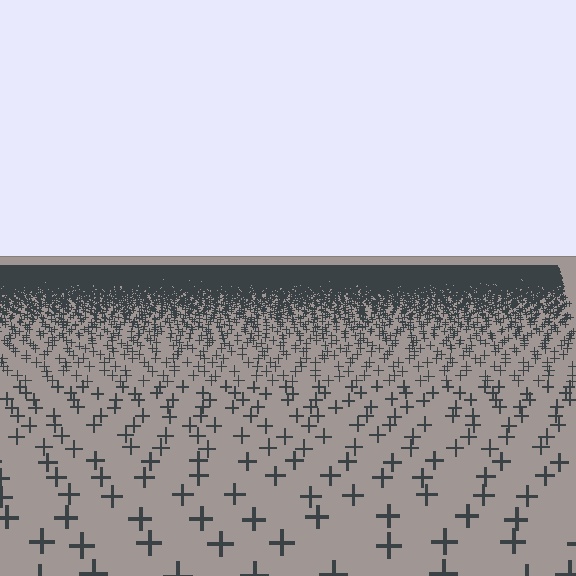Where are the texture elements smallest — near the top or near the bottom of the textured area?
Near the top.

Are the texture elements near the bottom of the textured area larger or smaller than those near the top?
Larger. Near the bottom, elements are closer to the viewer and appear at a bigger on-screen size.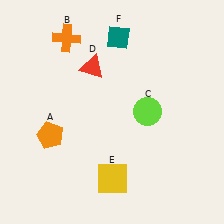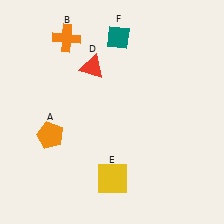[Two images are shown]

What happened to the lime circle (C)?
The lime circle (C) was removed in Image 2. It was in the top-right area of Image 1.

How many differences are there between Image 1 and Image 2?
There is 1 difference between the two images.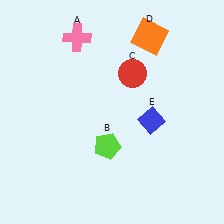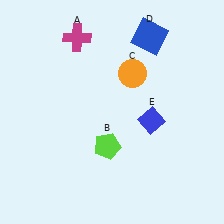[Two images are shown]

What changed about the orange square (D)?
In Image 1, D is orange. In Image 2, it changed to blue.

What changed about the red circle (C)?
In Image 1, C is red. In Image 2, it changed to orange.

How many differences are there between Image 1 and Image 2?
There are 3 differences between the two images.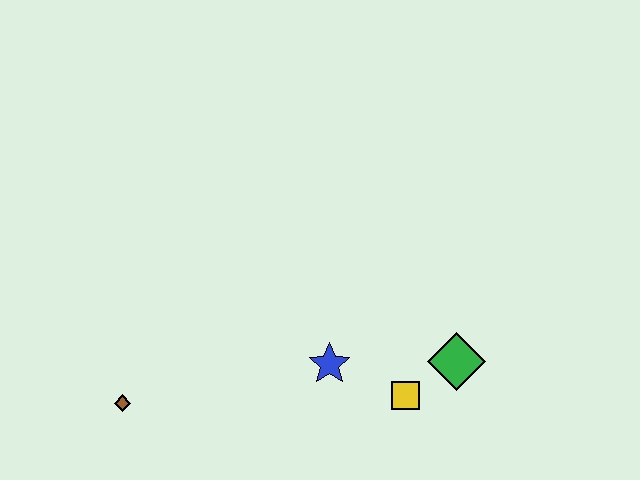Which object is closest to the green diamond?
The yellow square is closest to the green diamond.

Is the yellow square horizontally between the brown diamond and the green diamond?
Yes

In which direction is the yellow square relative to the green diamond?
The yellow square is to the left of the green diamond.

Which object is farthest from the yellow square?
The brown diamond is farthest from the yellow square.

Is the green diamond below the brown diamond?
No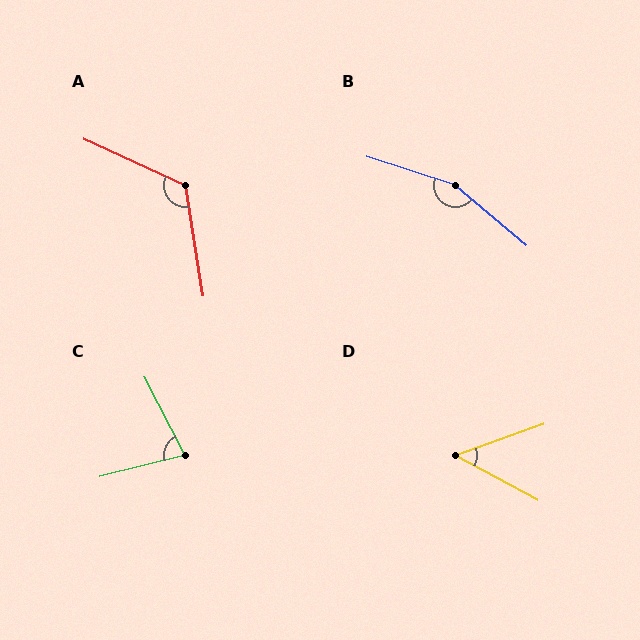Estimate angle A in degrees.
Approximately 124 degrees.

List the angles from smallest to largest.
D (48°), C (77°), A (124°), B (157°).